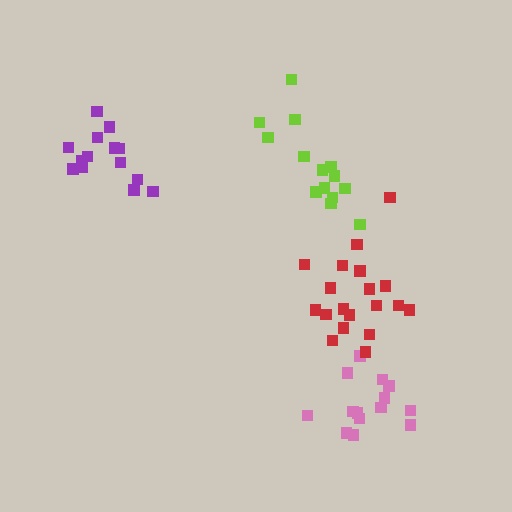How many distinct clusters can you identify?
There are 4 distinct clusters.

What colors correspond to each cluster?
The clusters are colored: lime, pink, red, purple.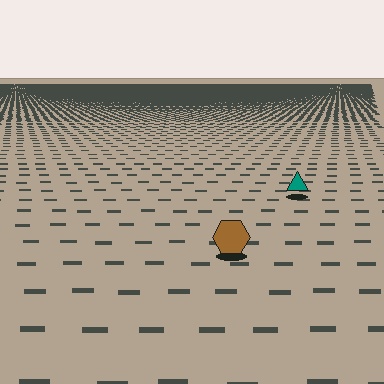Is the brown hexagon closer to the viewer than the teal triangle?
Yes. The brown hexagon is closer — you can tell from the texture gradient: the ground texture is coarser near it.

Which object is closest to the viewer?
The brown hexagon is closest. The texture marks near it are larger and more spread out.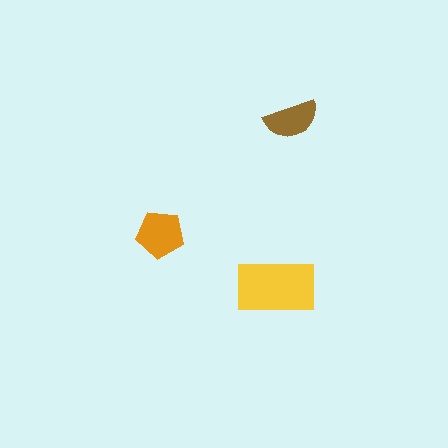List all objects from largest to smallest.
The yellow rectangle, the orange pentagon, the brown semicircle.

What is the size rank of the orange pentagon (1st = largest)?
2nd.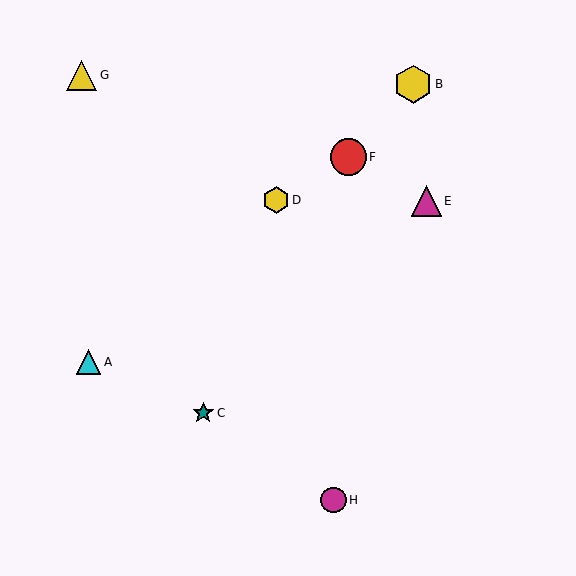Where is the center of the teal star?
The center of the teal star is at (203, 413).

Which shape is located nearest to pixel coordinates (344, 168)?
The red circle (labeled F) at (348, 157) is nearest to that location.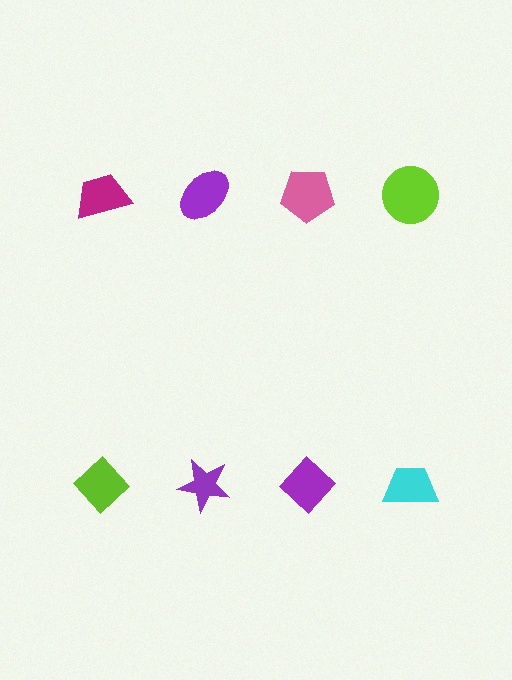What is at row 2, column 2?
A purple star.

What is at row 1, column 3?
A pink pentagon.